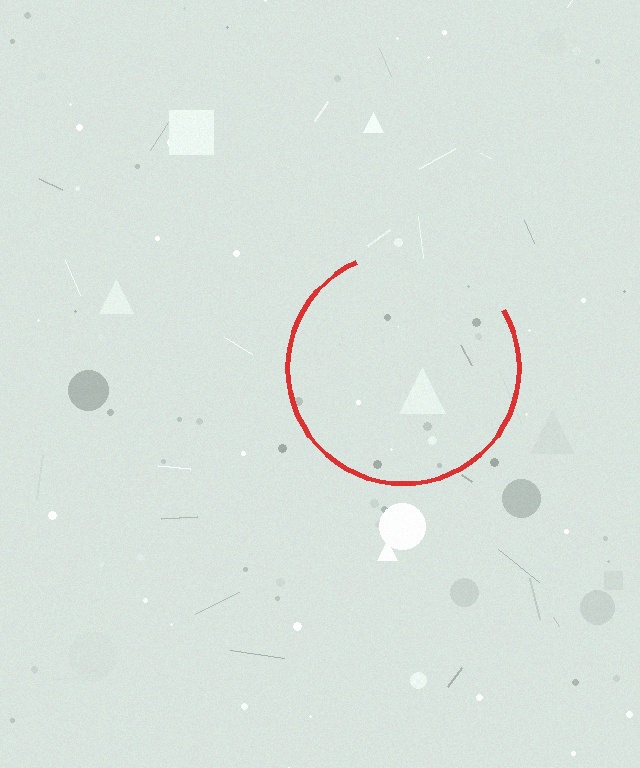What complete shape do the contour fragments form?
The contour fragments form a circle.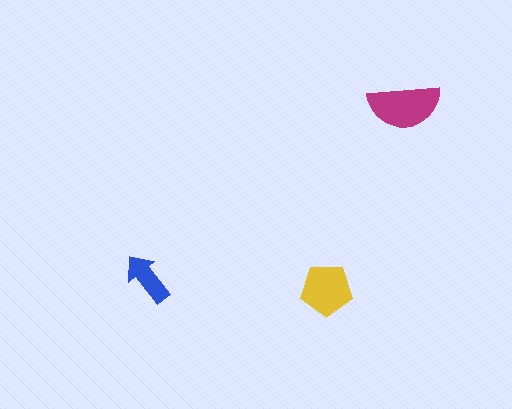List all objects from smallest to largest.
The blue arrow, the yellow pentagon, the magenta semicircle.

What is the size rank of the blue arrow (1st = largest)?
3rd.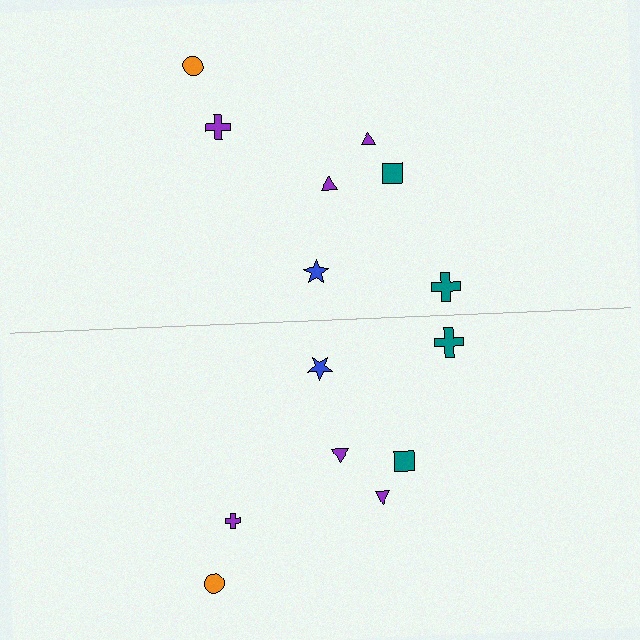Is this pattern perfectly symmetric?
No, the pattern is not perfectly symmetric. The purple cross on the bottom side has a different size than its mirror counterpart.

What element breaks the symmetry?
The purple cross on the bottom side has a different size than its mirror counterpart.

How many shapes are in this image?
There are 14 shapes in this image.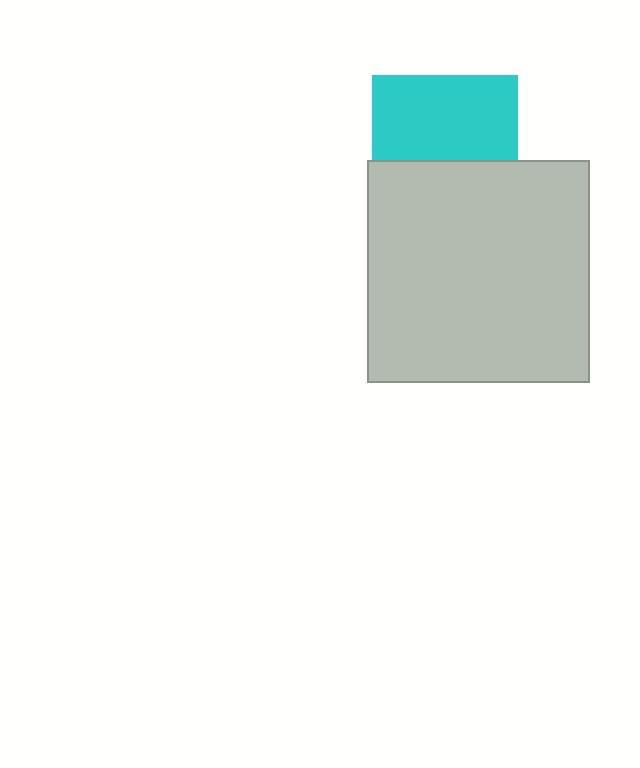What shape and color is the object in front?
The object in front is a light gray square.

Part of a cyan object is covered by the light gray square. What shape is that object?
It is a square.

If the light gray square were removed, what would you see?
You would see the complete cyan square.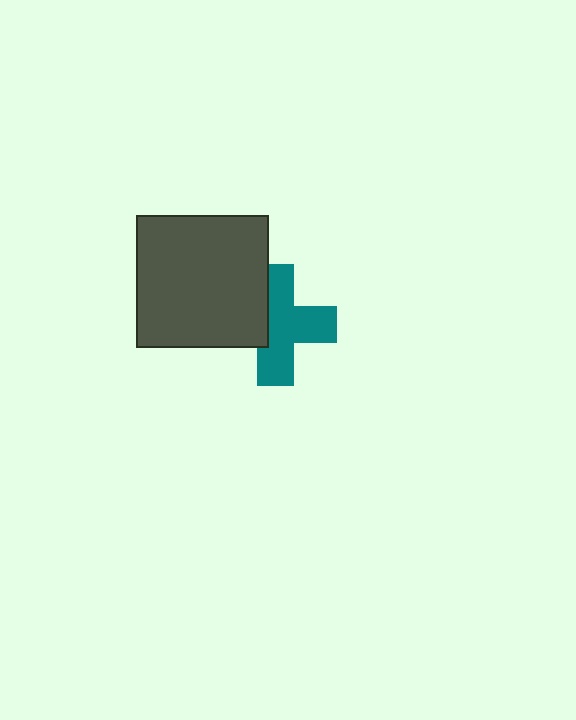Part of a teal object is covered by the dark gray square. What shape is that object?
It is a cross.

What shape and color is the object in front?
The object in front is a dark gray square.